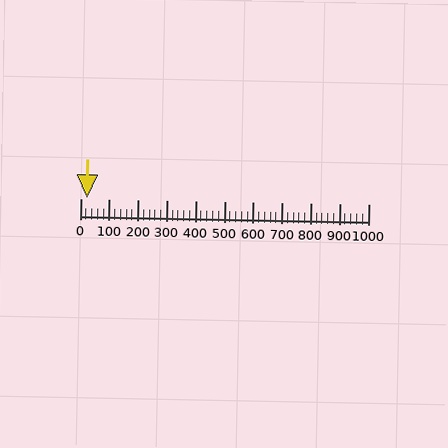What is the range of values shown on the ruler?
The ruler shows values from 0 to 1000.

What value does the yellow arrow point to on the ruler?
The yellow arrow points to approximately 24.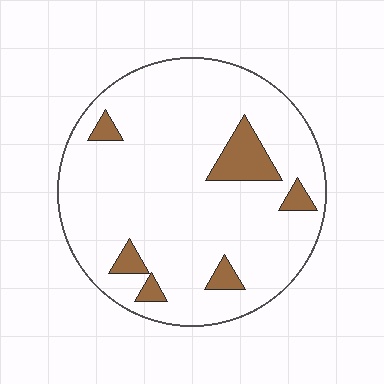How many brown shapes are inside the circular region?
6.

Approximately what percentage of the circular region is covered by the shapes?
Approximately 10%.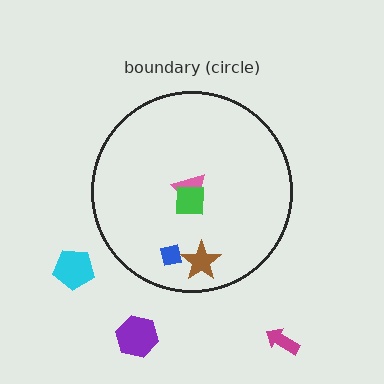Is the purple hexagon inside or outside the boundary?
Outside.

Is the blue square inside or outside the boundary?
Inside.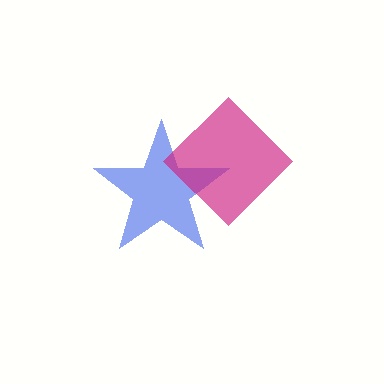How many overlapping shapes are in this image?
There are 2 overlapping shapes in the image.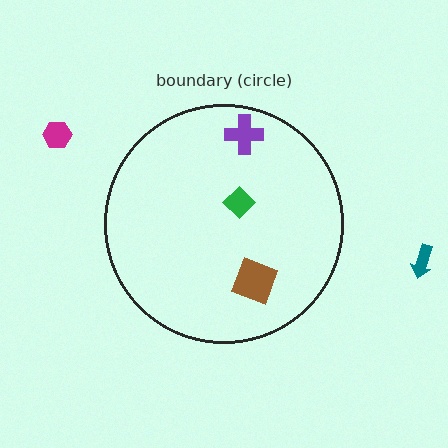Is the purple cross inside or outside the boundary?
Inside.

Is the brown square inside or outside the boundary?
Inside.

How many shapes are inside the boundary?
3 inside, 2 outside.